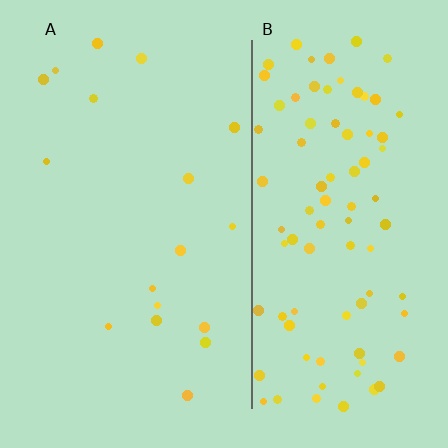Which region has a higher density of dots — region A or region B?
B (the right).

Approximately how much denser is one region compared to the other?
Approximately 5.3× — region B over region A.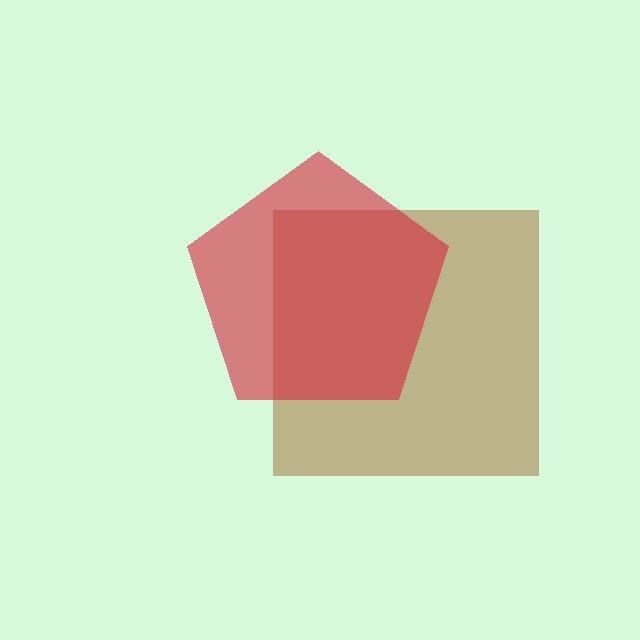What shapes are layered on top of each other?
The layered shapes are: a brown square, a red pentagon.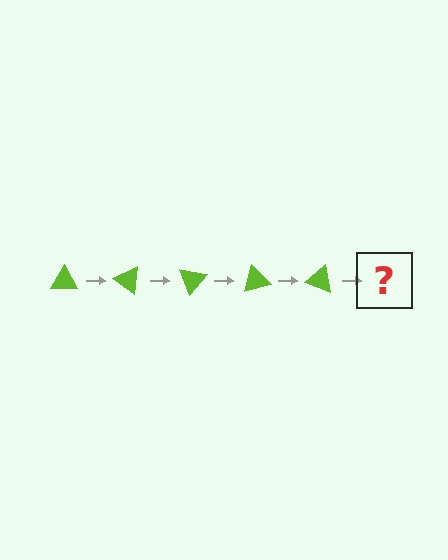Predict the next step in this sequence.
The next step is a lime triangle rotated 175 degrees.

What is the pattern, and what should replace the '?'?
The pattern is that the triangle rotates 35 degrees each step. The '?' should be a lime triangle rotated 175 degrees.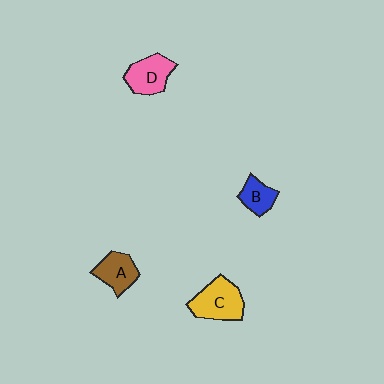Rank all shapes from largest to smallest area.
From largest to smallest: C (yellow), D (pink), A (brown), B (blue).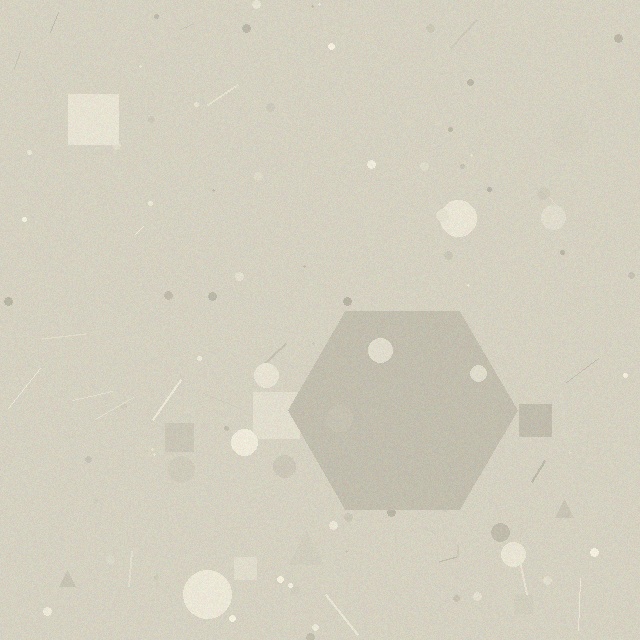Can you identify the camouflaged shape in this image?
The camouflaged shape is a hexagon.